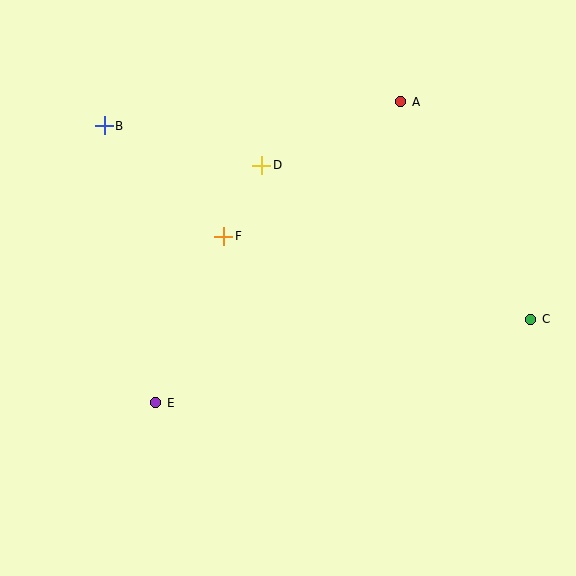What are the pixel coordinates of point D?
Point D is at (262, 165).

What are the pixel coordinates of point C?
Point C is at (531, 319).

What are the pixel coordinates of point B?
Point B is at (104, 126).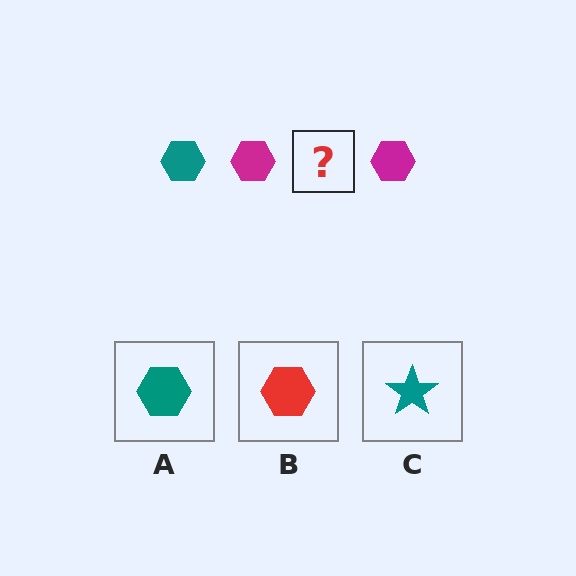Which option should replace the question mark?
Option A.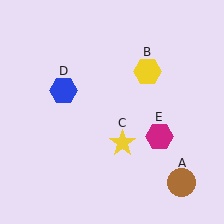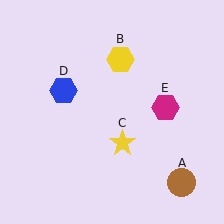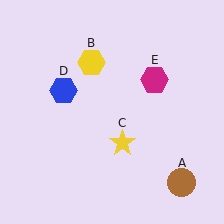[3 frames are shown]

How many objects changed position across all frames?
2 objects changed position: yellow hexagon (object B), magenta hexagon (object E).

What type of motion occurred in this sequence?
The yellow hexagon (object B), magenta hexagon (object E) rotated counterclockwise around the center of the scene.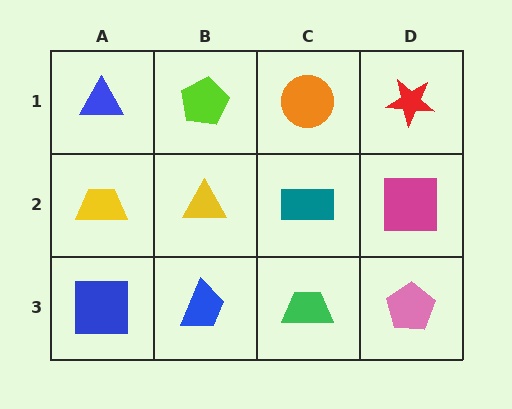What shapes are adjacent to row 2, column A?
A blue triangle (row 1, column A), a blue square (row 3, column A), a yellow triangle (row 2, column B).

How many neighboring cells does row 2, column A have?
3.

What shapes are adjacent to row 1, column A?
A yellow trapezoid (row 2, column A), a lime pentagon (row 1, column B).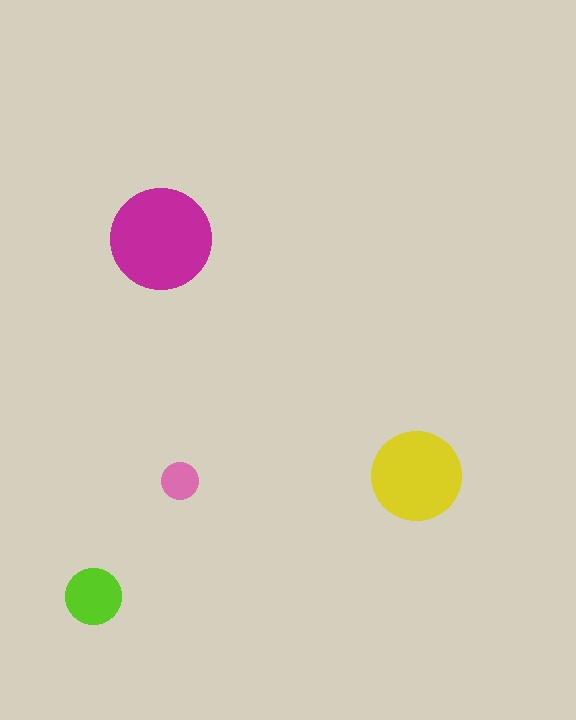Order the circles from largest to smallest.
the magenta one, the yellow one, the lime one, the pink one.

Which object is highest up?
The magenta circle is topmost.